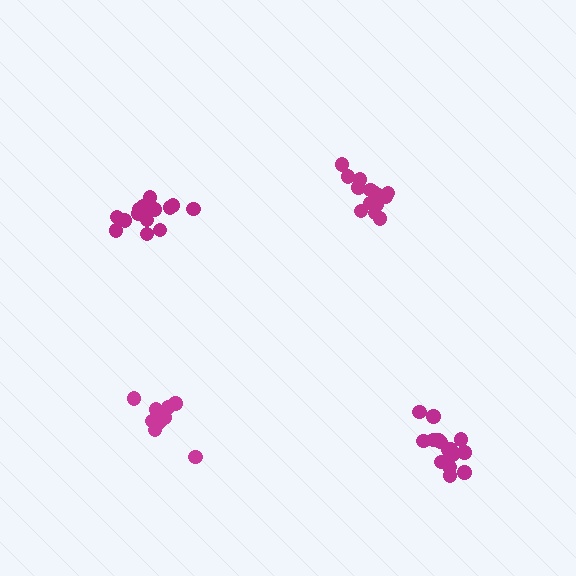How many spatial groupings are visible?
There are 4 spatial groupings.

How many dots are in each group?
Group 1: 15 dots, Group 2: 15 dots, Group 3: 14 dots, Group 4: 12 dots (56 total).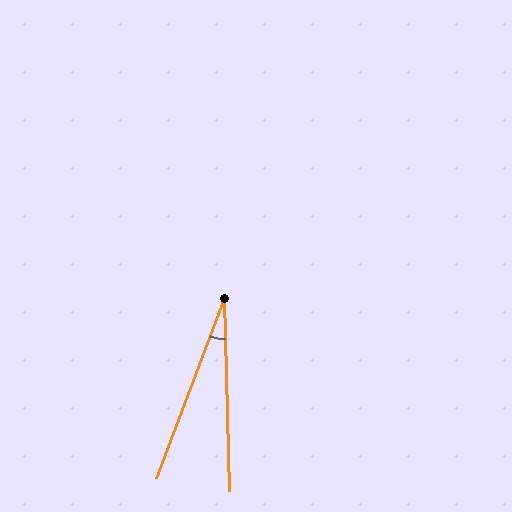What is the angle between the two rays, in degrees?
Approximately 22 degrees.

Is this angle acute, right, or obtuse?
It is acute.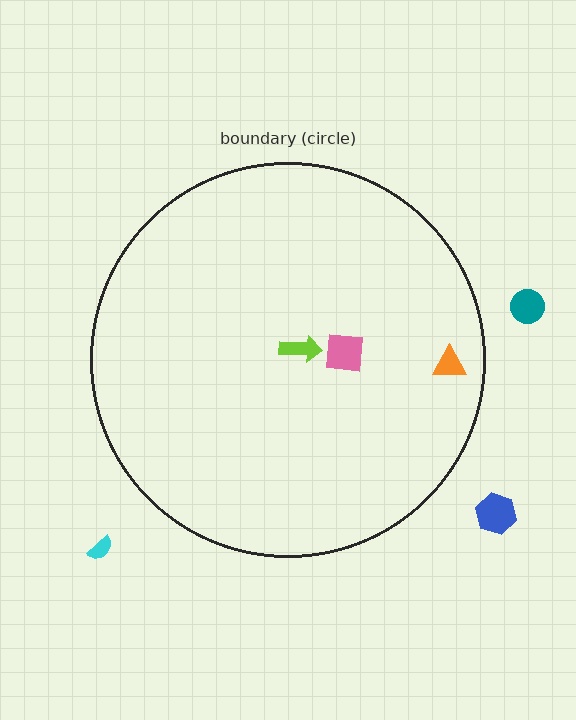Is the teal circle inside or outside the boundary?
Outside.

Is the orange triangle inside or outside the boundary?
Inside.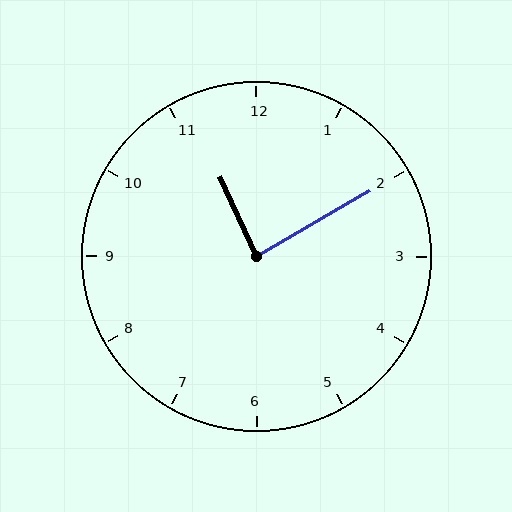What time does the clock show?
11:10.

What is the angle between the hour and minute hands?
Approximately 85 degrees.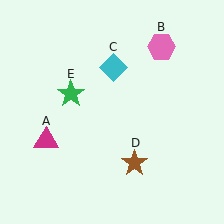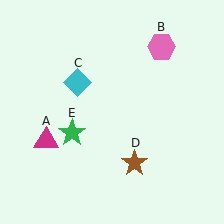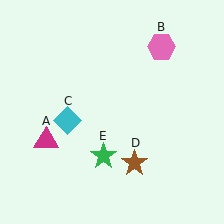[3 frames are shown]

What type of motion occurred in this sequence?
The cyan diamond (object C), green star (object E) rotated counterclockwise around the center of the scene.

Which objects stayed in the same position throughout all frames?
Magenta triangle (object A) and pink hexagon (object B) and brown star (object D) remained stationary.